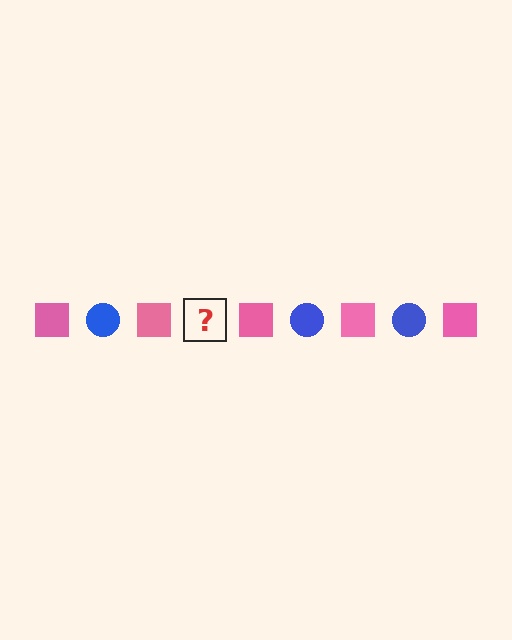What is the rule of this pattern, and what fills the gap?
The rule is that the pattern alternates between pink square and blue circle. The gap should be filled with a blue circle.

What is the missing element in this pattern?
The missing element is a blue circle.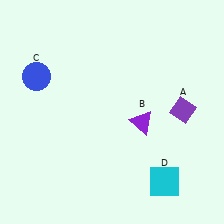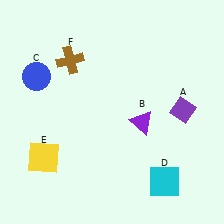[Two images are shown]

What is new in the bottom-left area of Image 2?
A yellow square (E) was added in the bottom-left area of Image 2.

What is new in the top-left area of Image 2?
A brown cross (F) was added in the top-left area of Image 2.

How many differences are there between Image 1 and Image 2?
There are 2 differences between the two images.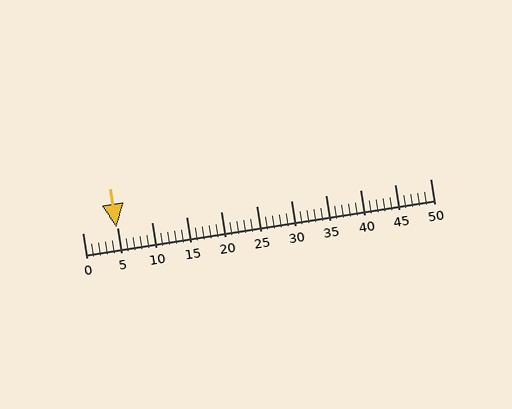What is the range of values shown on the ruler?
The ruler shows values from 0 to 50.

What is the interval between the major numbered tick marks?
The major tick marks are spaced 5 units apart.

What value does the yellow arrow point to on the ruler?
The yellow arrow points to approximately 5.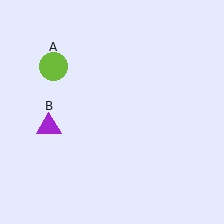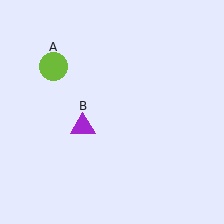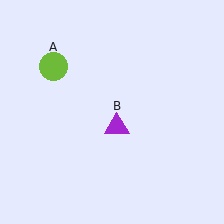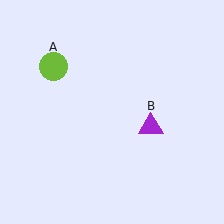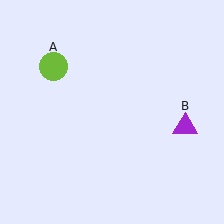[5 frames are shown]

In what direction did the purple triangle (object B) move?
The purple triangle (object B) moved right.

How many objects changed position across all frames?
1 object changed position: purple triangle (object B).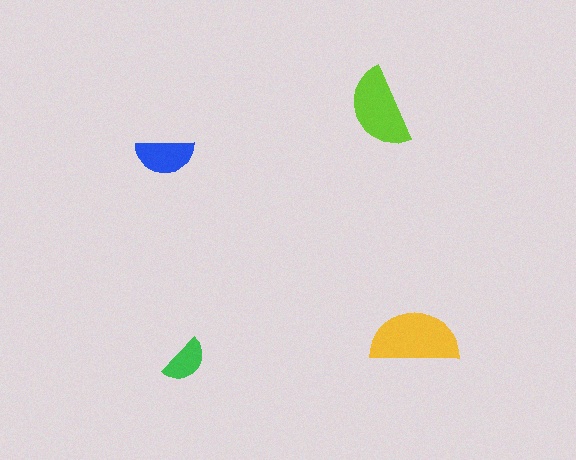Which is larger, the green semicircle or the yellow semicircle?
The yellow one.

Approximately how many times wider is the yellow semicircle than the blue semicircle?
About 1.5 times wider.